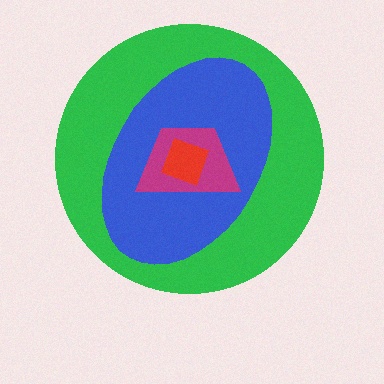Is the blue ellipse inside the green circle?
Yes.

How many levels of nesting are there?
4.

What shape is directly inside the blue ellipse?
The magenta trapezoid.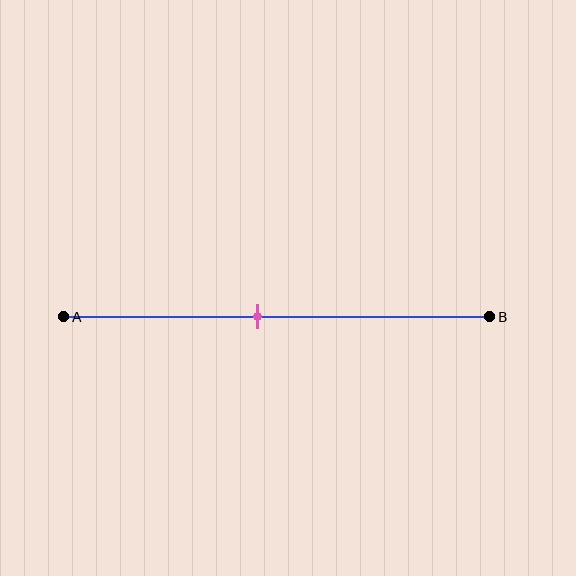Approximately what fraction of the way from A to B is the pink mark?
The pink mark is approximately 45% of the way from A to B.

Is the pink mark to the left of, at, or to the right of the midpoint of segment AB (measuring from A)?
The pink mark is to the left of the midpoint of segment AB.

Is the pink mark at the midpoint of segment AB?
No, the mark is at about 45% from A, not at the 50% midpoint.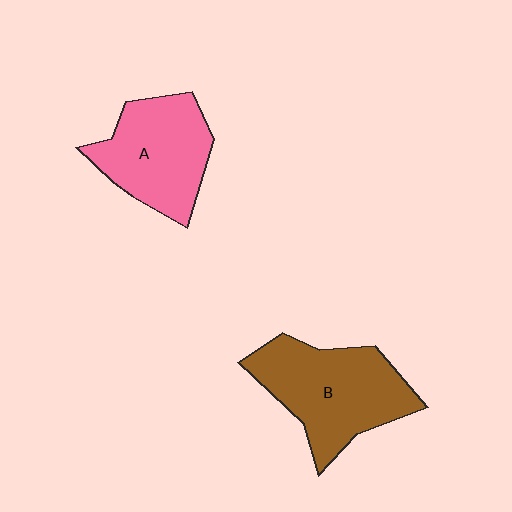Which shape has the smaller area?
Shape A (pink).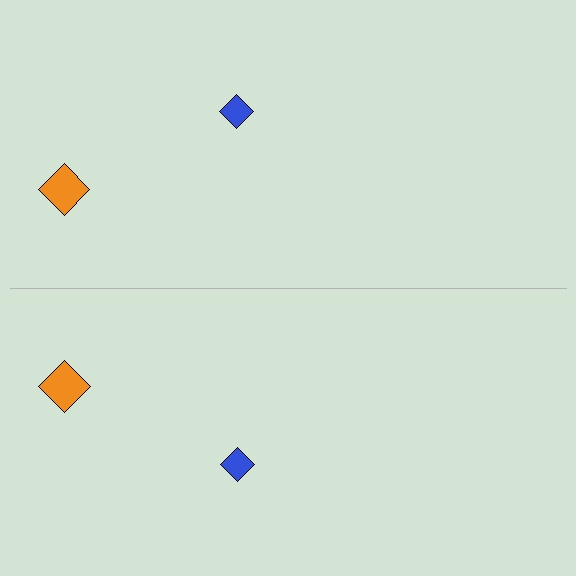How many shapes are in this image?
There are 4 shapes in this image.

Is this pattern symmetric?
Yes, this pattern has bilateral (reflection) symmetry.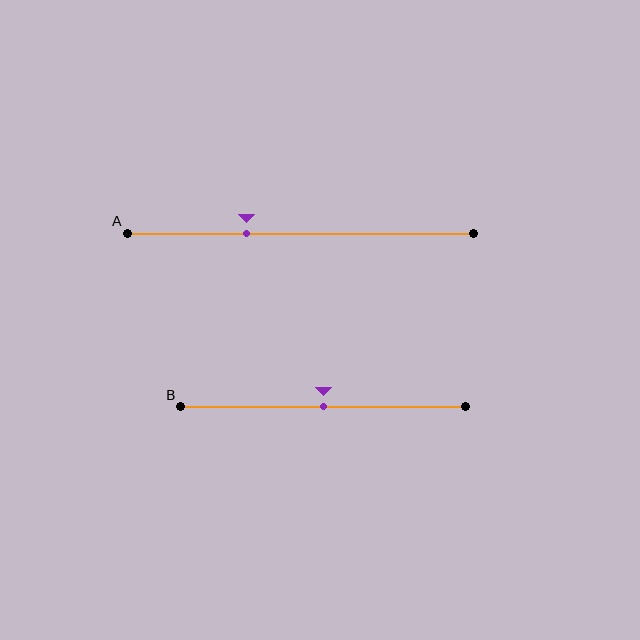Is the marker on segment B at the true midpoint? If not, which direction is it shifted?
Yes, the marker on segment B is at the true midpoint.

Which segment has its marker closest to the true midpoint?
Segment B has its marker closest to the true midpoint.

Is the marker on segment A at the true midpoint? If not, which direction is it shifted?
No, the marker on segment A is shifted to the left by about 16% of the segment length.